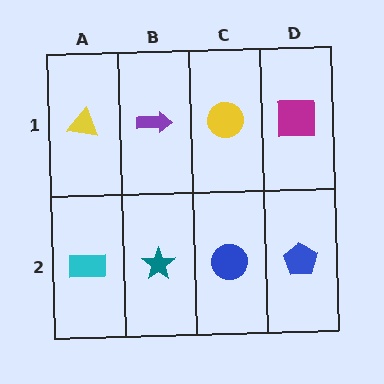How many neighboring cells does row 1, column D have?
2.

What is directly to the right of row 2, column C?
A blue pentagon.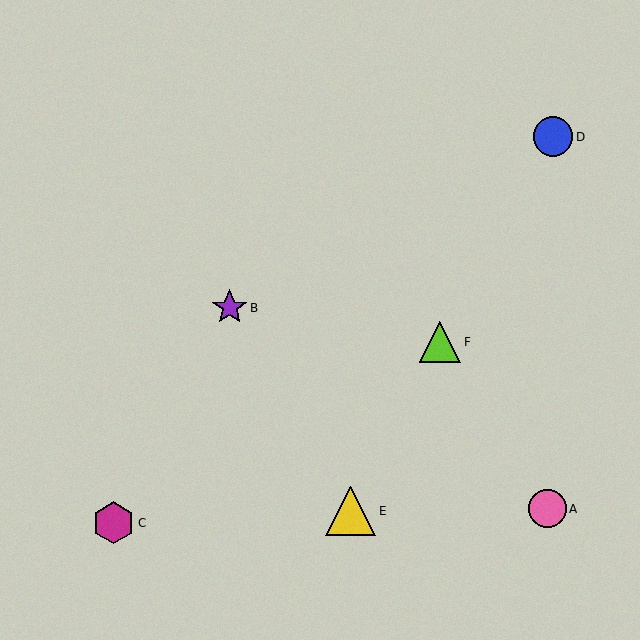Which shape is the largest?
The yellow triangle (labeled E) is the largest.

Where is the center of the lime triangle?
The center of the lime triangle is at (440, 342).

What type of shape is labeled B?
Shape B is a purple star.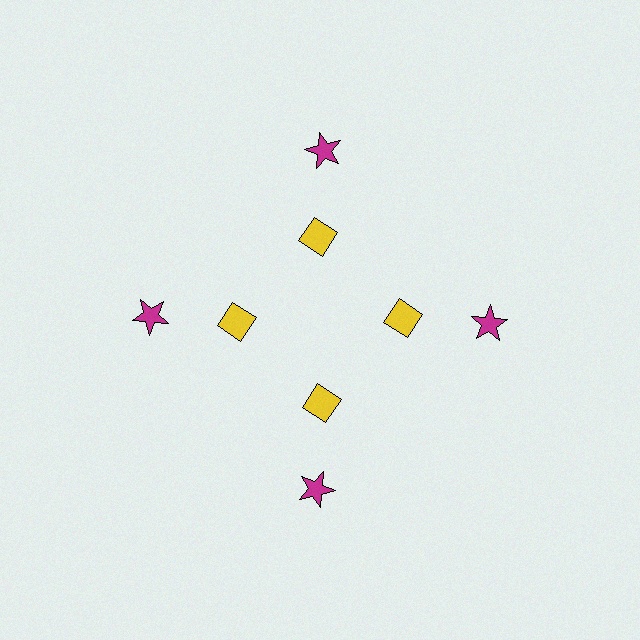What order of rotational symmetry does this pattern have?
This pattern has 4-fold rotational symmetry.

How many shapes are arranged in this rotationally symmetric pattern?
There are 8 shapes, arranged in 4 groups of 2.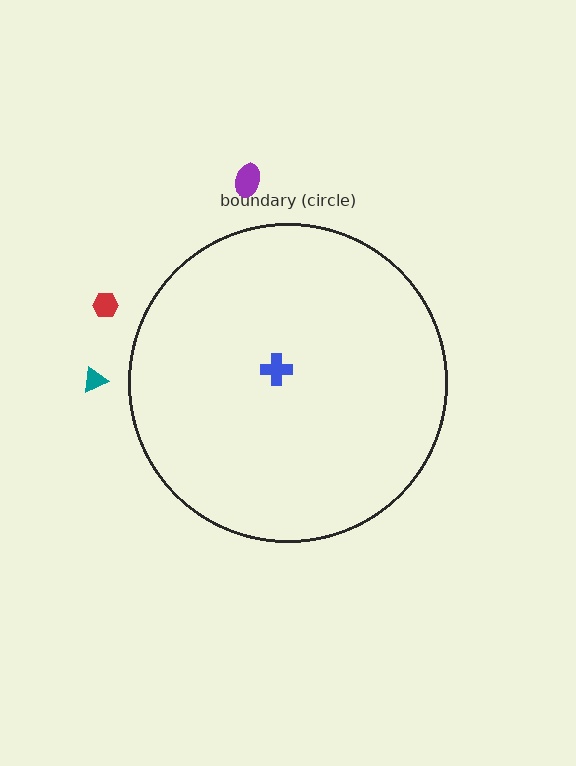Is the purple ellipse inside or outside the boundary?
Outside.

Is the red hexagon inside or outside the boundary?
Outside.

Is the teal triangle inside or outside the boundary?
Outside.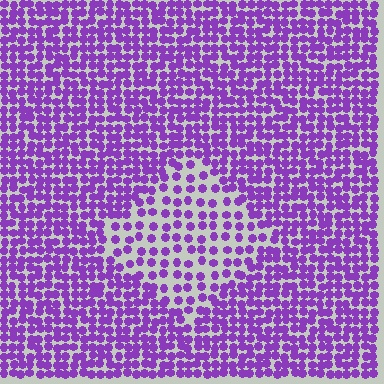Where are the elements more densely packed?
The elements are more densely packed outside the diamond boundary.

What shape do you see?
I see a diamond.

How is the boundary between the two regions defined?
The boundary is defined by a change in element density (approximately 1.9x ratio). All elements are the same color, size, and shape.